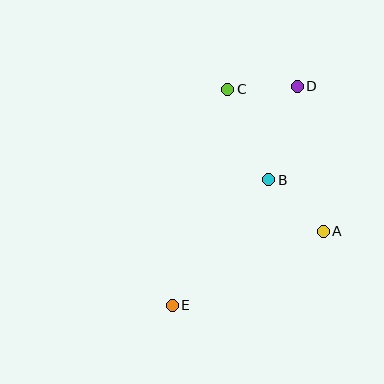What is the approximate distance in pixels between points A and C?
The distance between A and C is approximately 171 pixels.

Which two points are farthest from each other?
Points D and E are farthest from each other.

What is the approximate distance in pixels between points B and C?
The distance between B and C is approximately 99 pixels.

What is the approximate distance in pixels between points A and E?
The distance between A and E is approximately 168 pixels.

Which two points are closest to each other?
Points C and D are closest to each other.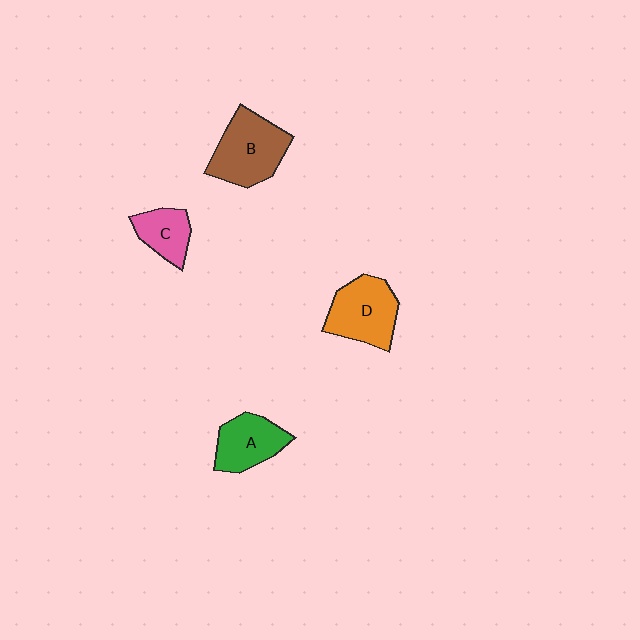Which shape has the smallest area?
Shape C (pink).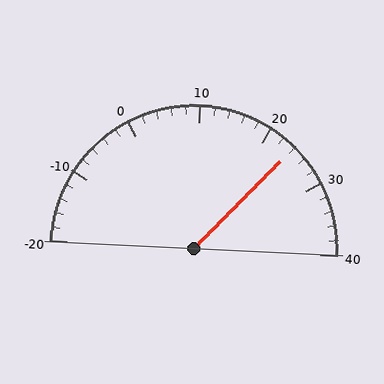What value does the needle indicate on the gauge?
The needle indicates approximately 24.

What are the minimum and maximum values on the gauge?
The gauge ranges from -20 to 40.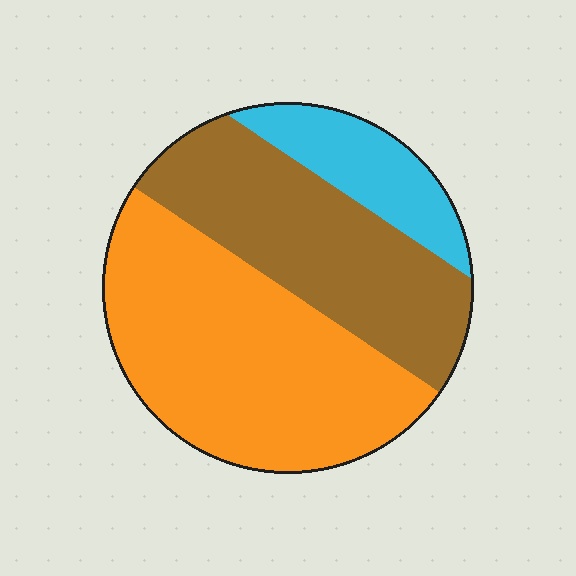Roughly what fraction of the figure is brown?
Brown takes up about three eighths (3/8) of the figure.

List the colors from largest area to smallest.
From largest to smallest: orange, brown, cyan.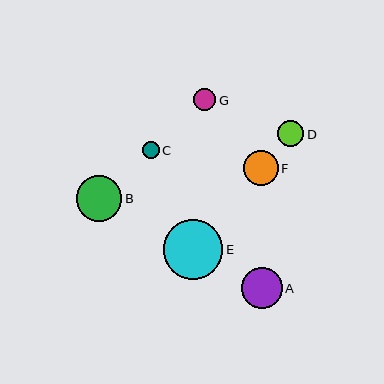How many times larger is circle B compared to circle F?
Circle B is approximately 1.3 times the size of circle F.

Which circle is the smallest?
Circle C is the smallest with a size of approximately 17 pixels.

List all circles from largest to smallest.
From largest to smallest: E, B, A, F, D, G, C.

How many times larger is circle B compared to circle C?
Circle B is approximately 2.7 times the size of circle C.